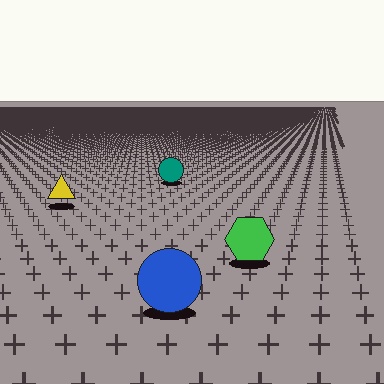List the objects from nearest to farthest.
From nearest to farthest: the blue circle, the green hexagon, the yellow triangle, the teal circle.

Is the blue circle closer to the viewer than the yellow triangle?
Yes. The blue circle is closer — you can tell from the texture gradient: the ground texture is coarser near it.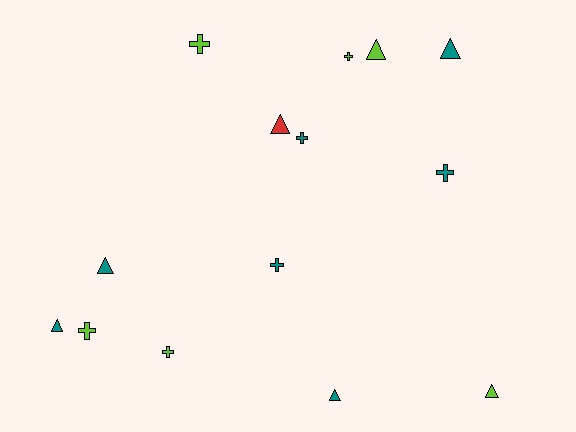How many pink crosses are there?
There are no pink crosses.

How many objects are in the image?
There are 14 objects.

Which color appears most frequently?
Teal, with 7 objects.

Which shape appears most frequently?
Cross, with 7 objects.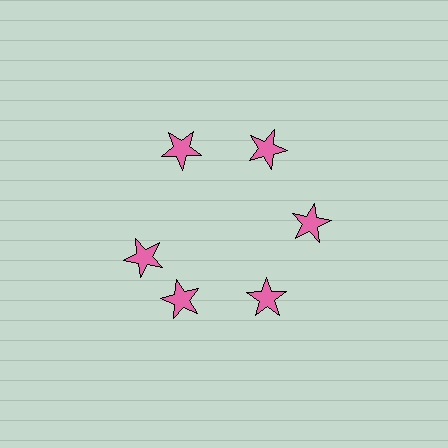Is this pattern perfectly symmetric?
No. The 6 pink stars are arranged in a ring, but one element near the 9 o'clock position is rotated out of alignment along the ring, breaking the 6-fold rotational symmetry.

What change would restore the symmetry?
The symmetry would be restored by rotating it back into even spacing with its neighbors so that all 6 stars sit at equal angles and equal distance from the center.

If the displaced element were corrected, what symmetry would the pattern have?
It would have 6-fold rotational symmetry — the pattern would map onto itself every 60 degrees.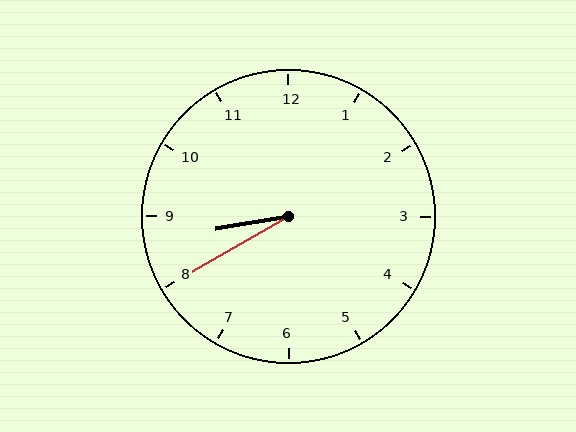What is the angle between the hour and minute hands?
Approximately 20 degrees.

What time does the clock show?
8:40.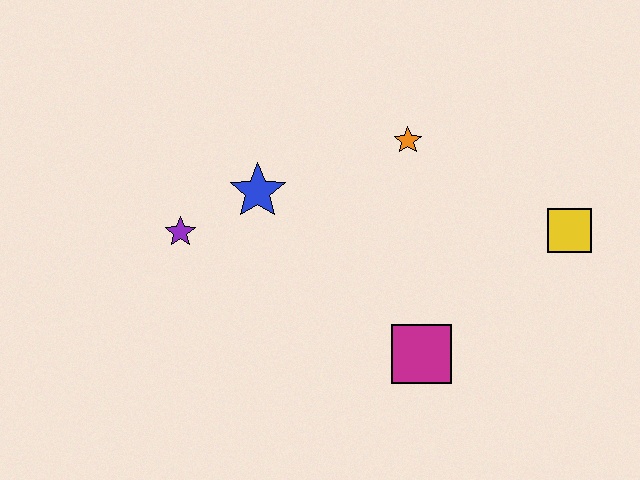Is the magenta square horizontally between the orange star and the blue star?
No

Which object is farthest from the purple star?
The yellow square is farthest from the purple star.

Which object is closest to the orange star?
The blue star is closest to the orange star.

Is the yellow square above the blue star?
No